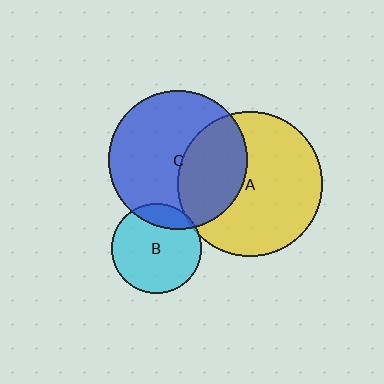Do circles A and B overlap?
Yes.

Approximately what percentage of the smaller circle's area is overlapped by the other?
Approximately 5%.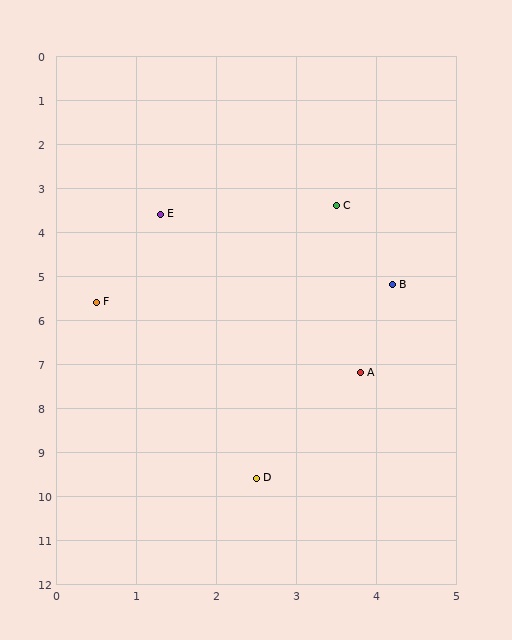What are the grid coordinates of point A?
Point A is at approximately (3.8, 7.2).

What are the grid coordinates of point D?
Point D is at approximately (2.5, 9.6).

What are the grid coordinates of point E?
Point E is at approximately (1.3, 3.6).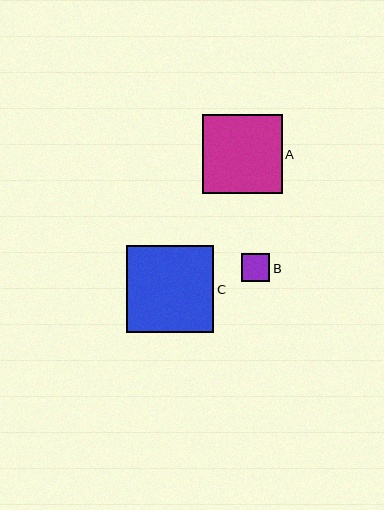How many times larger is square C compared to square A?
Square C is approximately 1.1 times the size of square A.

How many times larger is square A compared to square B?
Square A is approximately 2.8 times the size of square B.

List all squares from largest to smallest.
From largest to smallest: C, A, B.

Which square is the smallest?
Square B is the smallest with a size of approximately 28 pixels.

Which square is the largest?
Square C is the largest with a size of approximately 88 pixels.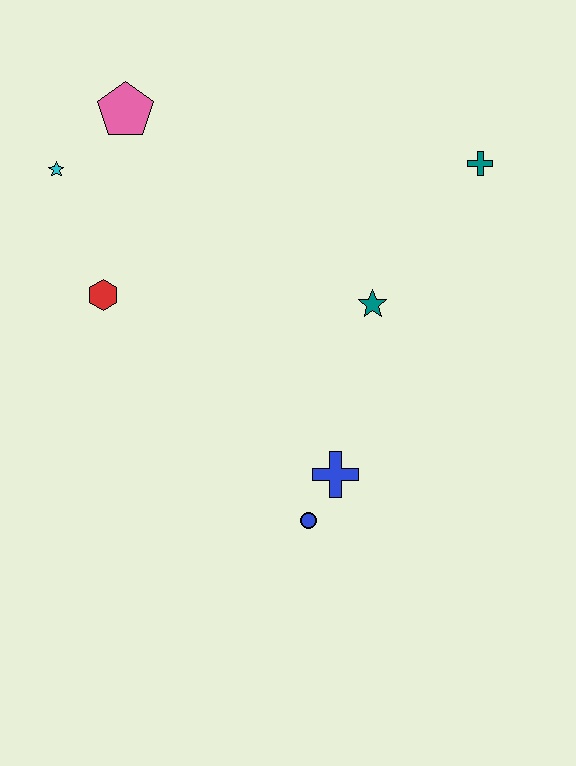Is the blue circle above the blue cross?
No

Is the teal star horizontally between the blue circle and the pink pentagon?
No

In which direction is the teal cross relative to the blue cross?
The teal cross is above the blue cross.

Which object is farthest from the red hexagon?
The teal cross is farthest from the red hexagon.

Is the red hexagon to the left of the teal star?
Yes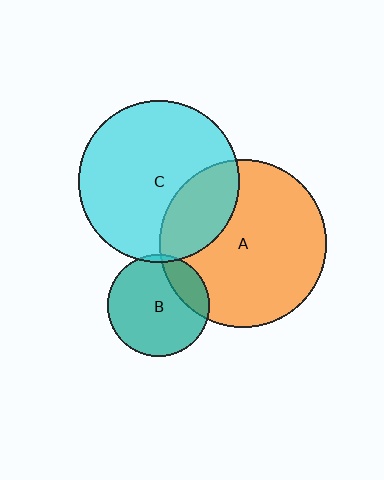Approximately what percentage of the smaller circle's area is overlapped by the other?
Approximately 25%.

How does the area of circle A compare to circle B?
Approximately 2.7 times.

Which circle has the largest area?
Circle A (orange).